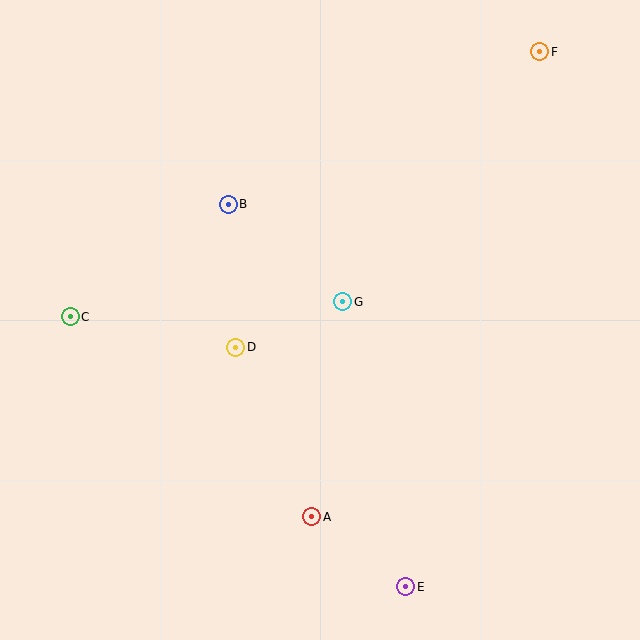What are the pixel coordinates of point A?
Point A is at (312, 517).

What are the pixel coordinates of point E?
Point E is at (406, 587).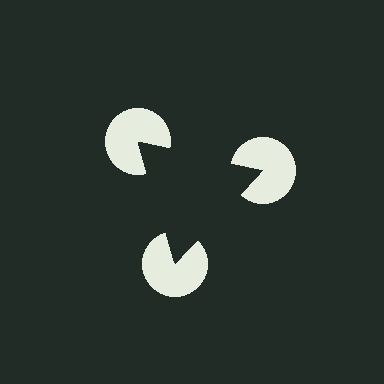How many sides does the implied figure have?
3 sides.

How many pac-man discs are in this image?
There are 3 — one at each vertex of the illusory triangle.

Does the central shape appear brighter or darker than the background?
It typically appears slightly darker than the background, even though no actual brightness change is drawn.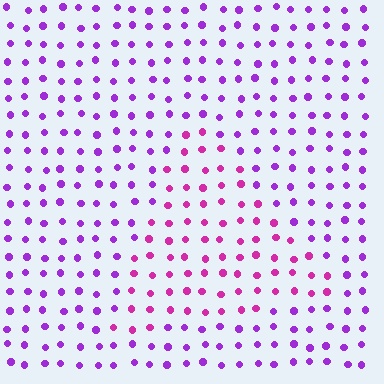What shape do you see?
I see a triangle.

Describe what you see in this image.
The image is filled with small purple elements in a uniform arrangement. A triangle-shaped region is visible where the elements are tinted to a slightly different hue, forming a subtle color boundary.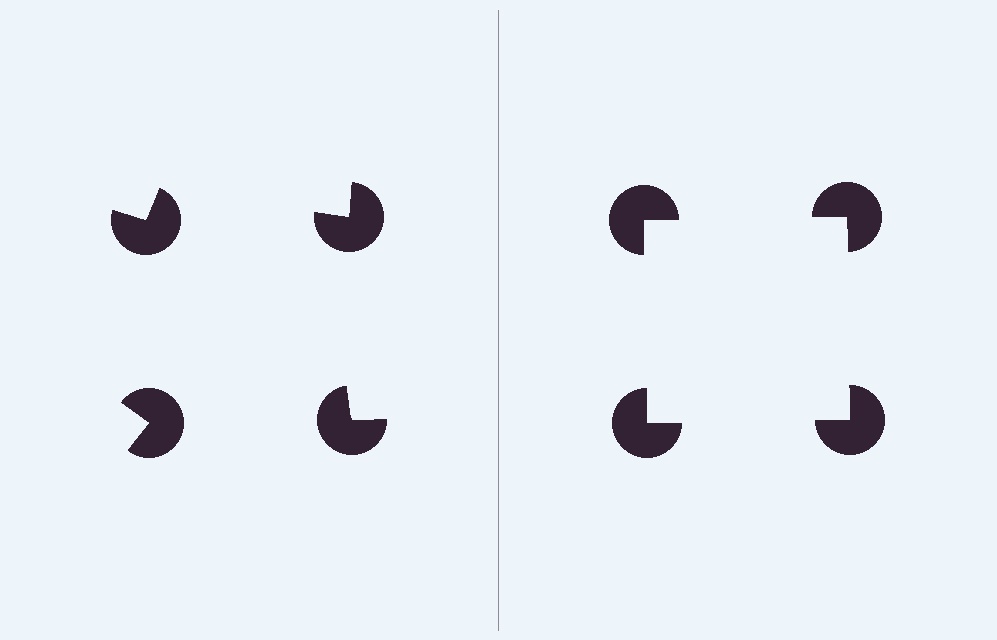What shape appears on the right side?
An illusory square.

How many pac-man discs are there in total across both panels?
8 — 4 on each side.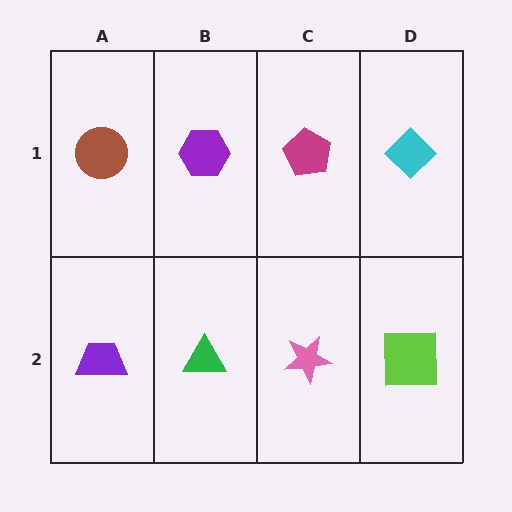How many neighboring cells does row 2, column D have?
2.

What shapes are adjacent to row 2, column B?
A purple hexagon (row 1, column B), a purple trapezoid (row 2, column A), a pink star (row 2, column C).